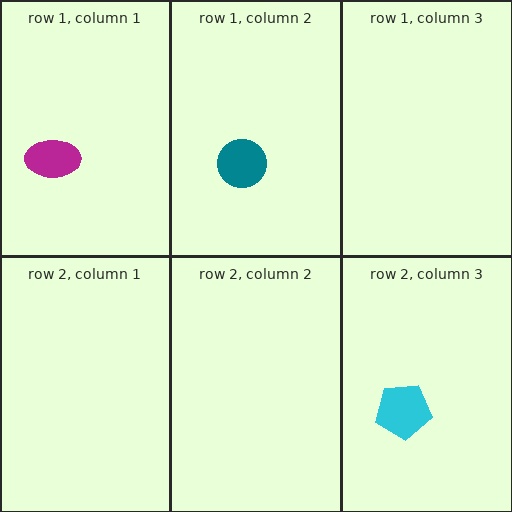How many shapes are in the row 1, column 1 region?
1.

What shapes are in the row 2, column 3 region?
The cyan pentagon.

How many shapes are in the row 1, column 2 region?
1.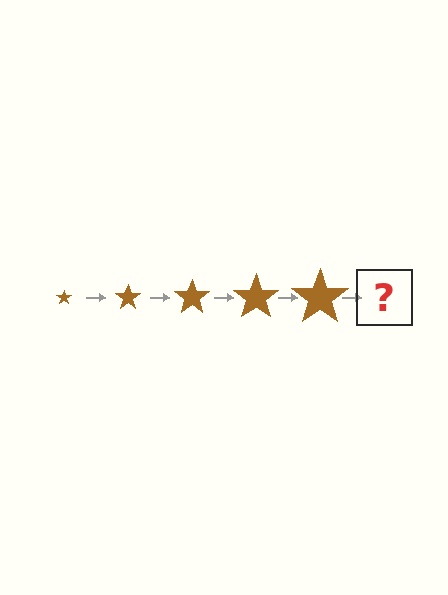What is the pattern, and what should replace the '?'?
The pattern is that the star gets progressively larger each step. The '?' should be a brown star, larger than the previous one.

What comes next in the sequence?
The next element should be a brown star, larger than the previous one.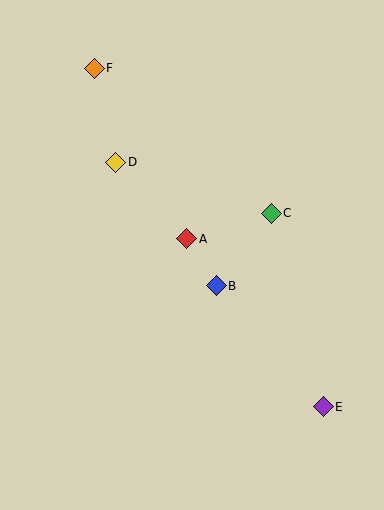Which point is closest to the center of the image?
Point A at (187, 239) is closest to the center.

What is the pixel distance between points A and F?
The distance between A and F is 194 pixels.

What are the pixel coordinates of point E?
Point E is at (323, 407).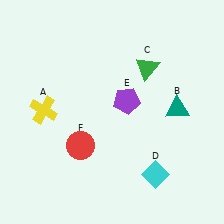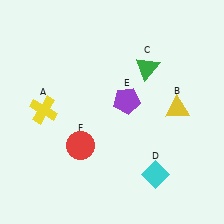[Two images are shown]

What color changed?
The triangle (B) changed from teal in Image 1 to yellow in Image 2.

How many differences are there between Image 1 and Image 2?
There is 1 difference between the two images.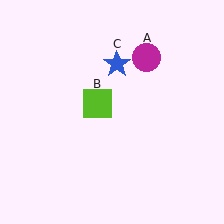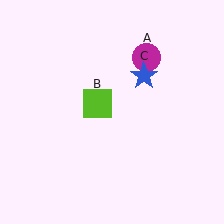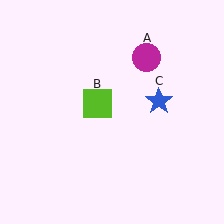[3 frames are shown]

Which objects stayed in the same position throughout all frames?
Magenta circle (object A) and lime square (object B) remained stationary.